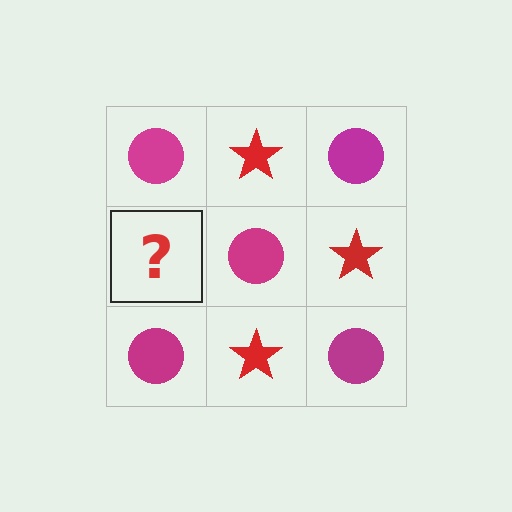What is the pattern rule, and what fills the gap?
The rule is that it alternates magenta circle and red star in a checkerboard pattern. The gap should be filled with a red star.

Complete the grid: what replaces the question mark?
The question mark should be replaced with a red star.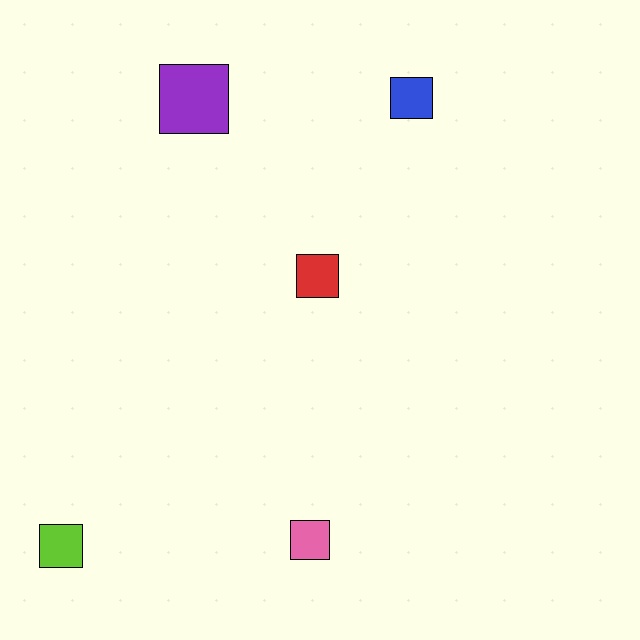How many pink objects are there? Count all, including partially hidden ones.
There is 1 pink object.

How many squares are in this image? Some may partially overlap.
There are 5 squares.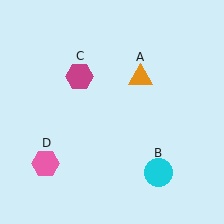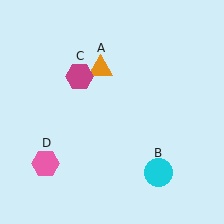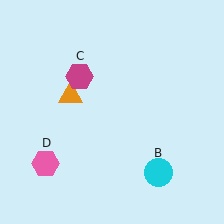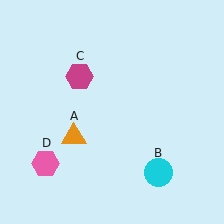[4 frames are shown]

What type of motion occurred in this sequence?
The orange triangle (object A) rotated counterclockwise around the center of the scene.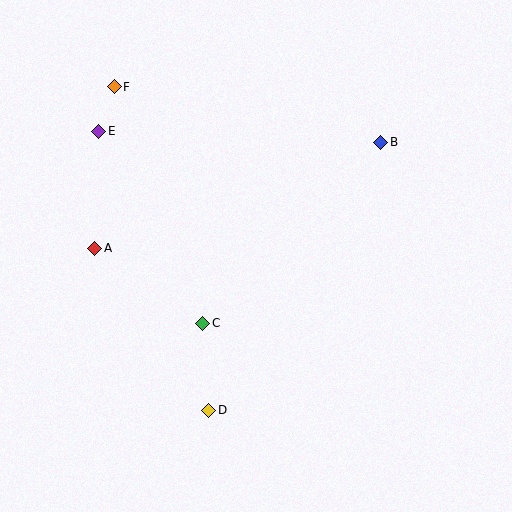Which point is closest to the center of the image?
Point C at (203, 323) is closest to the center.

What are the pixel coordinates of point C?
Point C is at (203, 323).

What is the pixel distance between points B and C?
The distance between B and C is 254 pixels.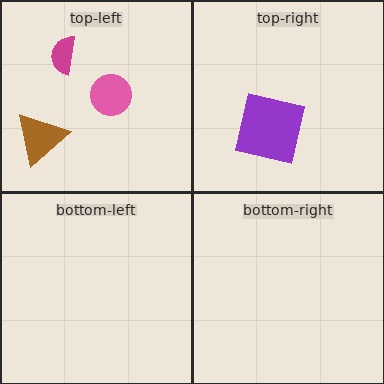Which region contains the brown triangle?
The top-left region.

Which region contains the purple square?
The top-right region.